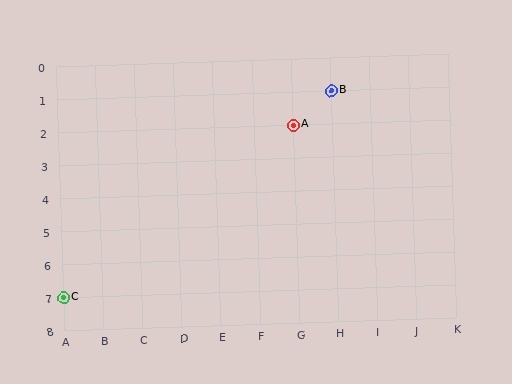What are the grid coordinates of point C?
Point C is at grid coordinates (A, 7).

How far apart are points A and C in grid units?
Points A and C are 6 columns and 5 rows apart (about 7.8 grid units diagonally).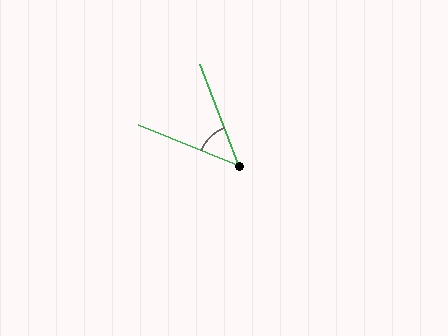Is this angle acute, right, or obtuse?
It is acute.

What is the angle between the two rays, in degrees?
Approximately 47 degrees.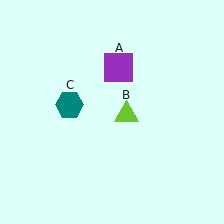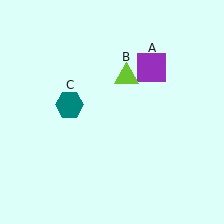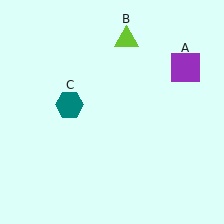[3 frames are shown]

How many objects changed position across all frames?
2 objects changed position: purple square (object A), lime triangle (object B).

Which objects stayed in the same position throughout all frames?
Teal hexagon (object C) remained stationary.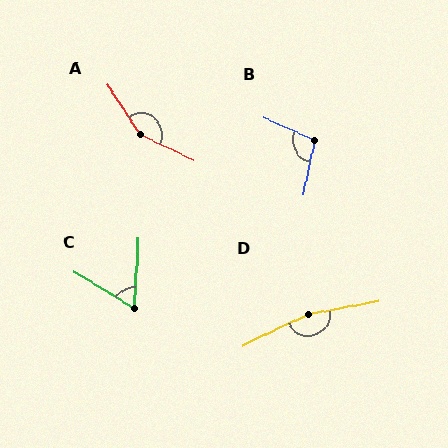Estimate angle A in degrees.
Approximately 149 degrees.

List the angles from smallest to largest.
C (62°), B (101°), A (149°), D (165°).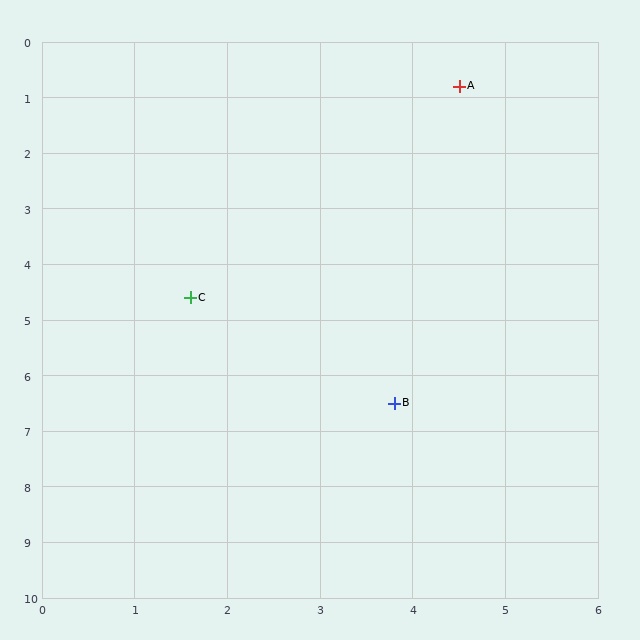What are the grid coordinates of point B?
Point B is at approximately (3.8, 6.5).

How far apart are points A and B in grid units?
Points A and B are about 5.7 grid units apart.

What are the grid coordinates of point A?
Point A is at approximately (4.5, 0.8).